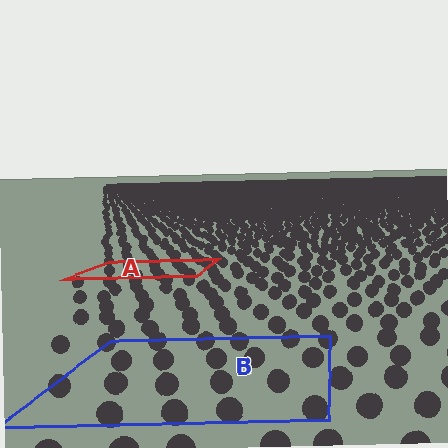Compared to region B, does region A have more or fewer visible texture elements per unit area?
Region A has more texture elements per unit area — they are packed more densely because it is farther away.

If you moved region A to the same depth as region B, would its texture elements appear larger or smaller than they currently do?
They would appear larger. At a closer depth, the same texture elements are projected at a bigger on-screen size.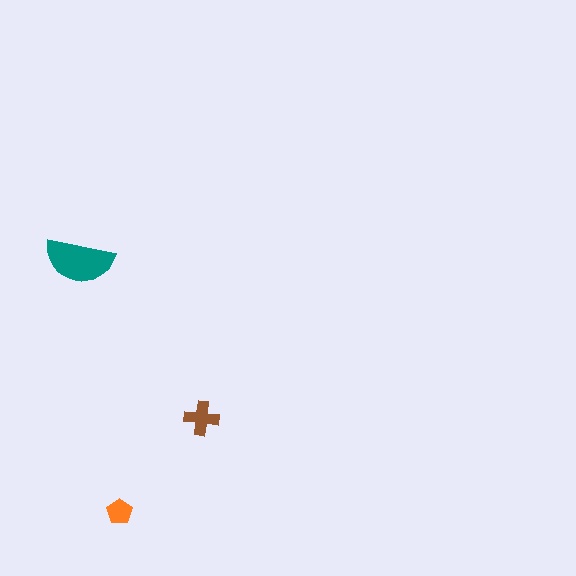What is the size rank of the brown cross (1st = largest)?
2nd.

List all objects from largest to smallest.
The teal semicircle, the brown cross, the orange pentagon.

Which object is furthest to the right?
The brown cross is rightmost.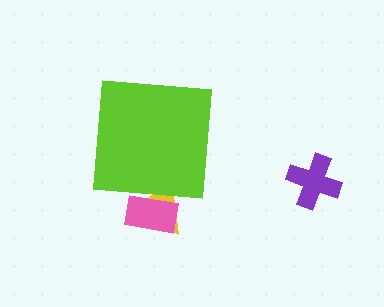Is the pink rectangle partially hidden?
Yes, the pink rectangle is partially hidden behind the lime square.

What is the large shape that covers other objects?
A lime square.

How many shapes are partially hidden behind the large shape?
2 shapes are partially hidden.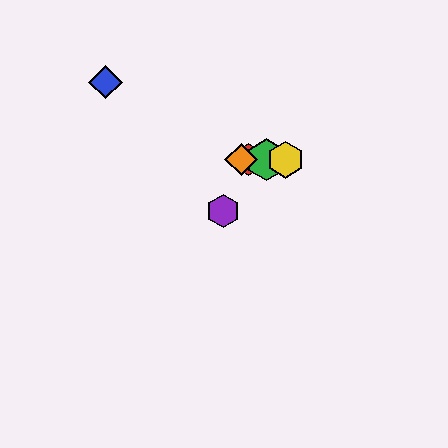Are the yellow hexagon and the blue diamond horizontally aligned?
No, the yellow hexagon is at y≈160 and the blue diamond is at y≈82.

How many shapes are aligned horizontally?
4 shapes (the red hexagon, the green hexagon, the yellow hexagon, the orange diamond) are aligned horizontally.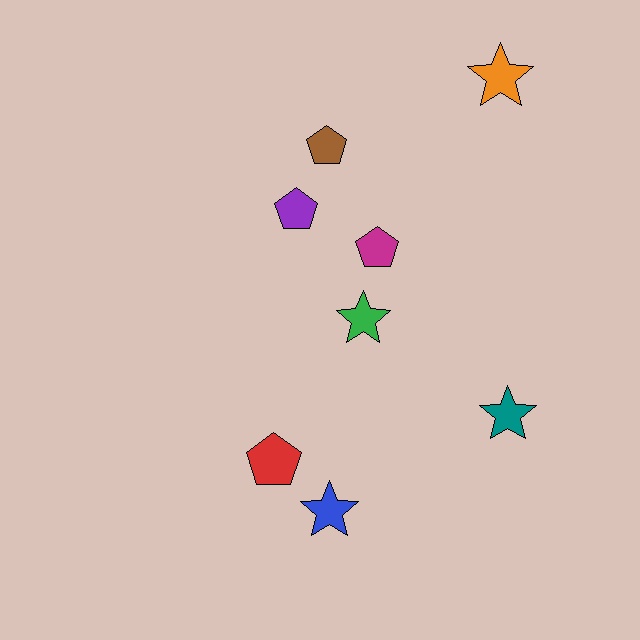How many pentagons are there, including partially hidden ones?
There are 4 pentagons.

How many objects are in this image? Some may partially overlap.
There are 8 objects.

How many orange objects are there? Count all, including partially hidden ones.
There is 1 orange object.